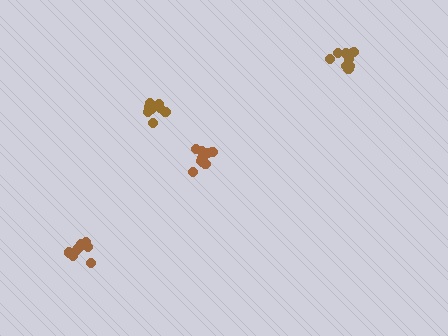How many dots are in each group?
Group 1: 9 dots, Group 2: 10 dots, Group 3: 8 dots, Group 4: 10 dots (37 total).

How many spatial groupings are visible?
There are 4 spatial groupings.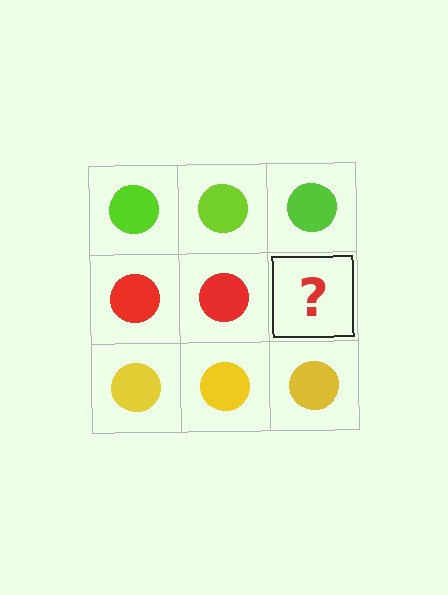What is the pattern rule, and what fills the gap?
The rule is that each row has a consistent color. The gap should be filled with a red circle.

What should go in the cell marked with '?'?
The missing cell should contain a red circle.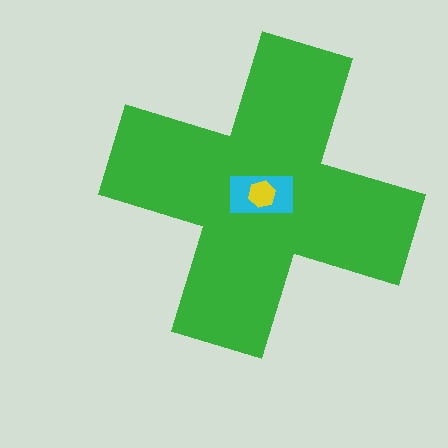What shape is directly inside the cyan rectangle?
The yellow hexagon.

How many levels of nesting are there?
3.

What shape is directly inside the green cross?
The cyan rectangle.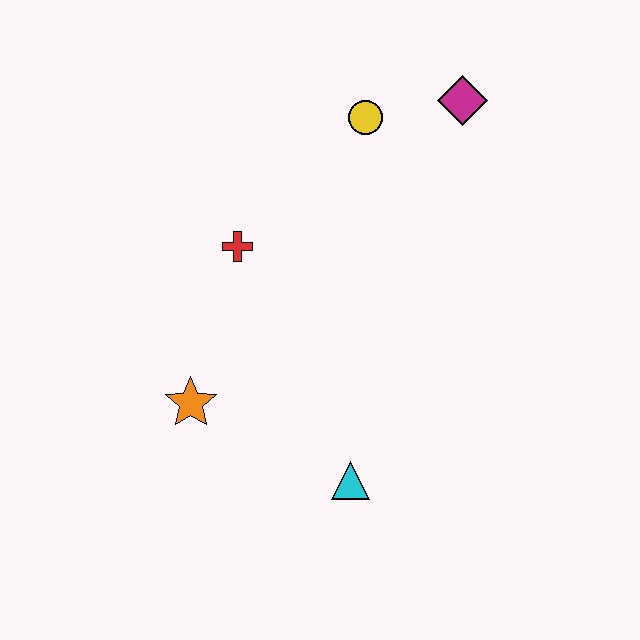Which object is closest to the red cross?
The orange star is closest to the red cross.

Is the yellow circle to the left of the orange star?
No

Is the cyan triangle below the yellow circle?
Yes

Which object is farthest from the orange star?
The magenta diamond is farthest from the orange star.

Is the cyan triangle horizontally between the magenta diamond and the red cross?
Yes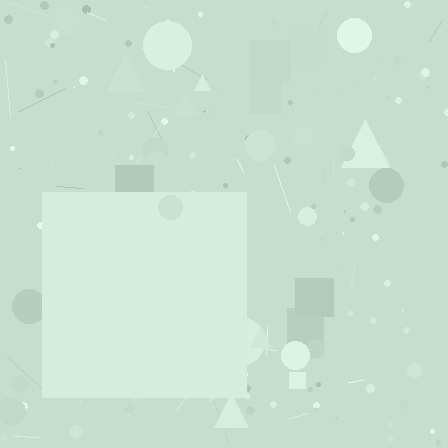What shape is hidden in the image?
A square is hidden in the image.